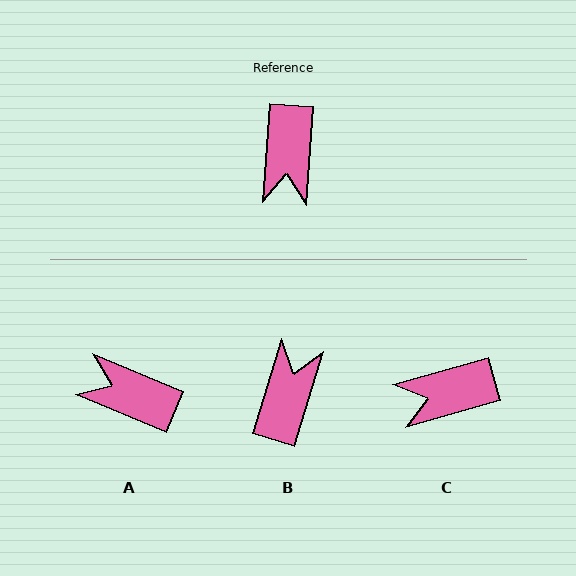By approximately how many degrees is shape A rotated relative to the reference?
Approximately 109 degrees clockwise.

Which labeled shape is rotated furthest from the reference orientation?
B, about 167 degrees away.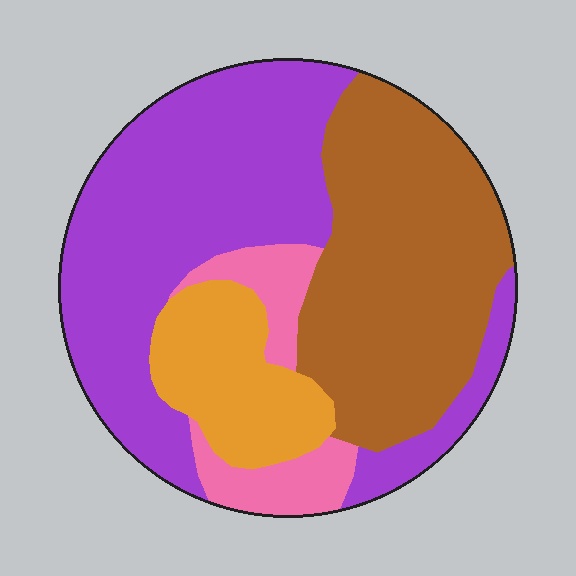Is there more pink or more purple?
Purple.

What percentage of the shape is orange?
Orange takes up about one eighth (1/8) of the shape.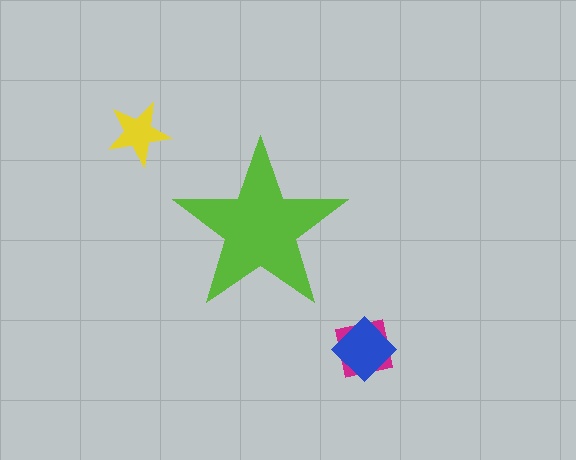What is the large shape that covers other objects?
A lime star.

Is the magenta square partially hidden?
No, the magenta square is fully visible.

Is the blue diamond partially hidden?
No, the blue diamond is fully visible.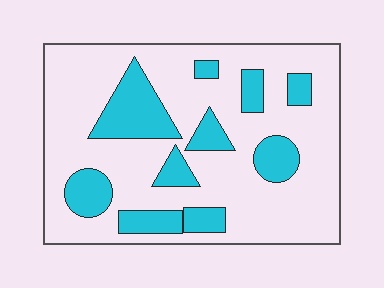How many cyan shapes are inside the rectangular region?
10.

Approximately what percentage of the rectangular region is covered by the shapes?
Approximately 25%.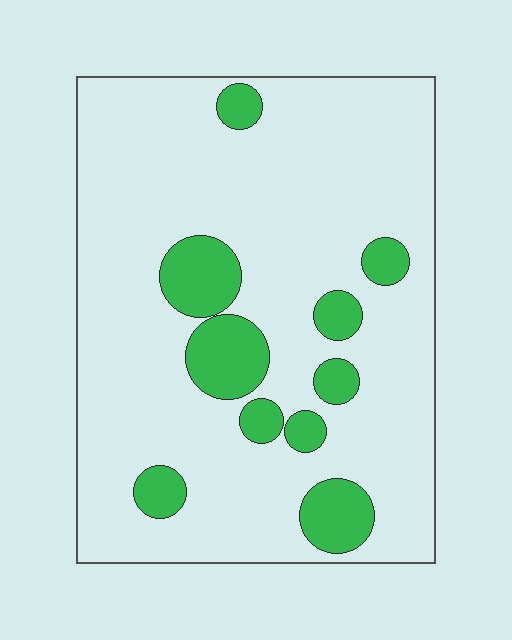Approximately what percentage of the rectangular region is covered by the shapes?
Approximately 15%.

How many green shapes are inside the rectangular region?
10.